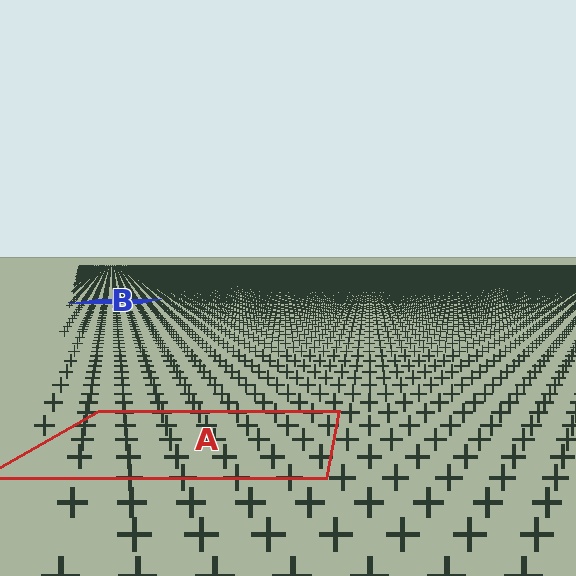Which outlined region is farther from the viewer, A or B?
Region B is farther from the viewer — the texture elements inside it appear smaller and more densely packed.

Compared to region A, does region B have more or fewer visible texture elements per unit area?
Region B has more texture elements per unit area — they are packed more densely because it is farther away.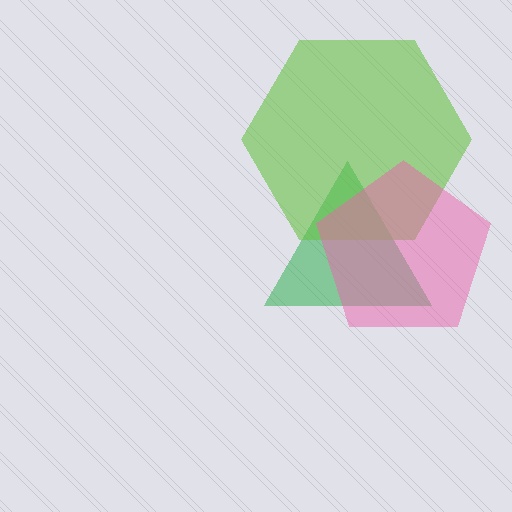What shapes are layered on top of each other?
The layered shapes are: a green triangle, a lime hexagon, a pink pentagon.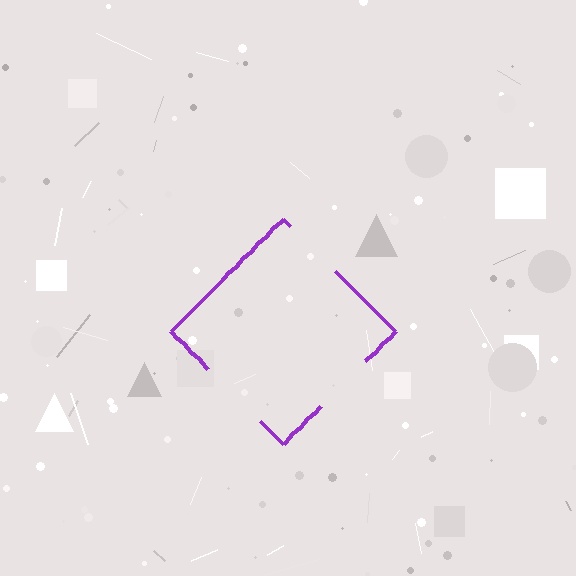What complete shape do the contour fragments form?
The contour fragments form a diamond.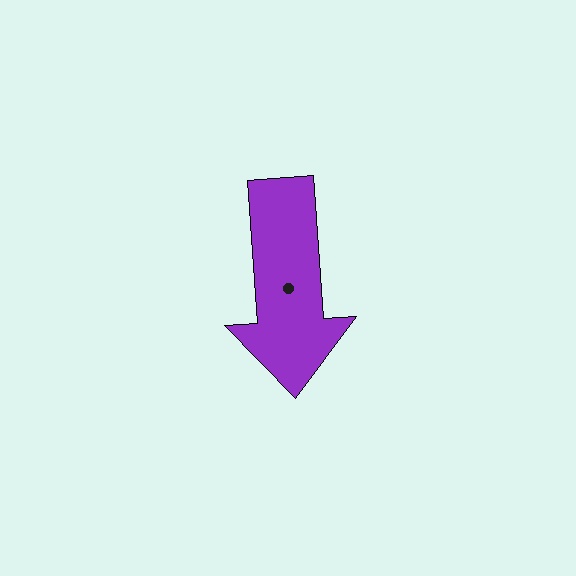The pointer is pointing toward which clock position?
Roughly 6 o'clock.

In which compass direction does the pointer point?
South.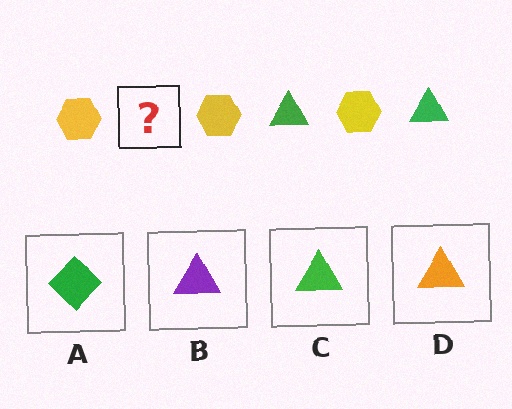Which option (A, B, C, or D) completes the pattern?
C.